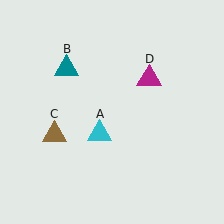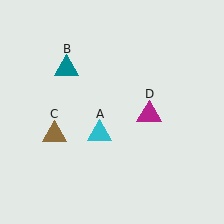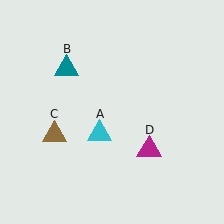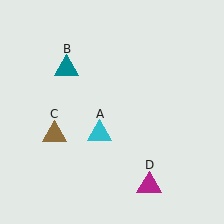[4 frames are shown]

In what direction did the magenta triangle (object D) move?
The magenta triangle (object D) moved down.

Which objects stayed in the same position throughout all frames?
Cyan triangle (object A) and teal triangle (object B) and brown triangle (object C) remained stationary.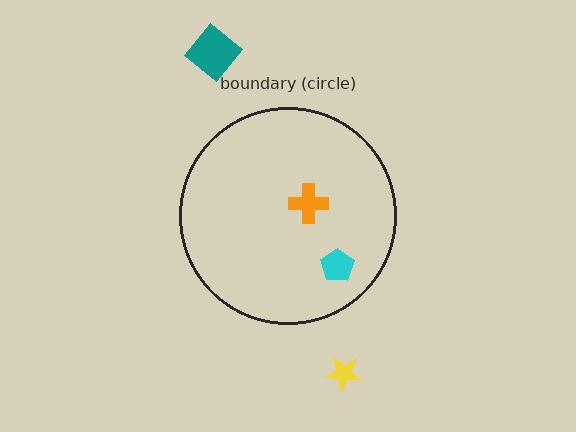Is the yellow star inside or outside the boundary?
Outside.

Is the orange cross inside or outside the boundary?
Inside.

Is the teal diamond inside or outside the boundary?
Outside.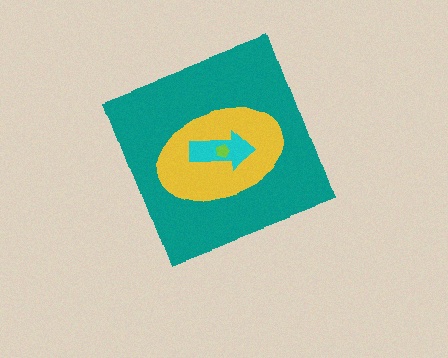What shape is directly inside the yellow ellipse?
The cyan arrow.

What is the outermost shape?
The teal diamond.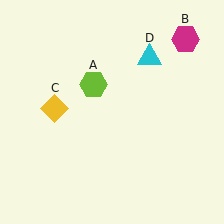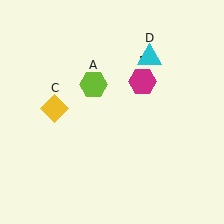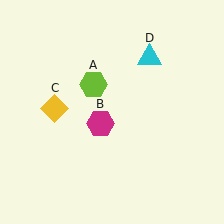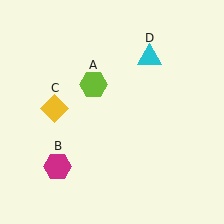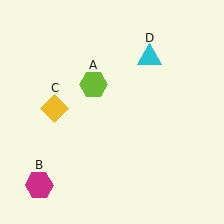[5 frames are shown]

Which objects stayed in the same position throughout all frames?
Lime hexagon (object A) and yellow diamond (object C) and cyan triangle (object D) remained stationary.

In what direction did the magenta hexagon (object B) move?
The magenta hexagon (object B) moved down and to the left.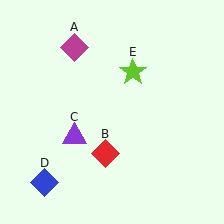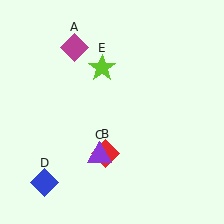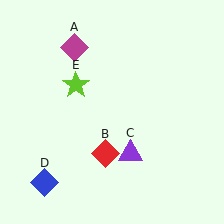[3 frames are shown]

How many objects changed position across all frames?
2 objects changed position: purple triangle (object C), lime star (object E).